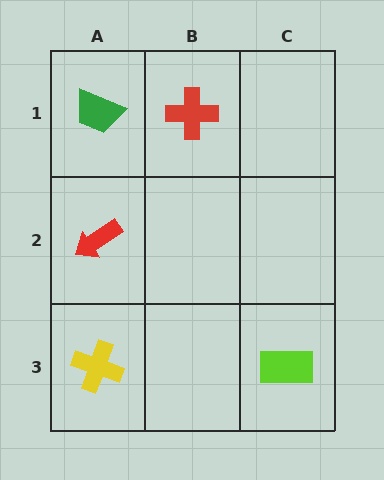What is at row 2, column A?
A red arrow.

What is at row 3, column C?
A lime rectangle.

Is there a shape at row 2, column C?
No, that cell is empty.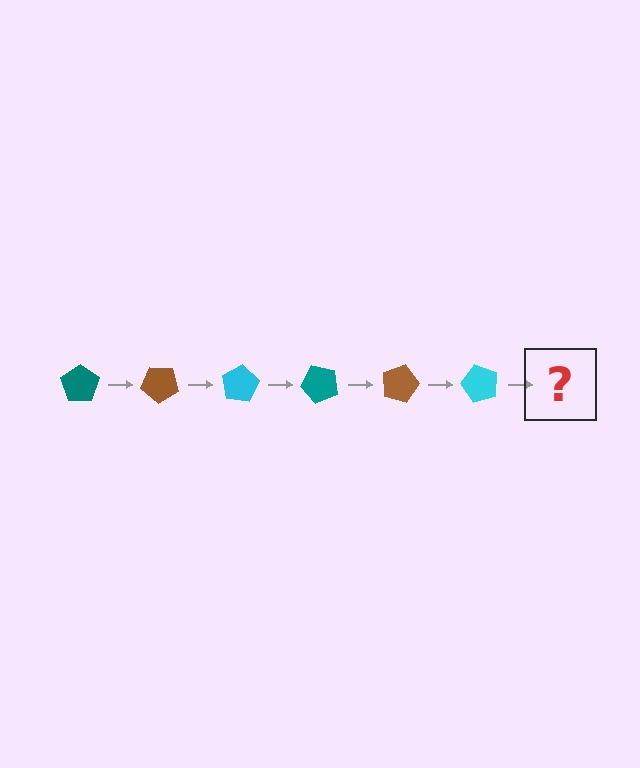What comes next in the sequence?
The next element should be a teal pentagon, rotated 240 degrees from the start.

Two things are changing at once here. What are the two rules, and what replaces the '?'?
The two rules are that it rotates 40 degrees each step and the color cycles through teal, brown, and cyan. The '?' should be a teal pentagon, rotated 240 degrees from the start.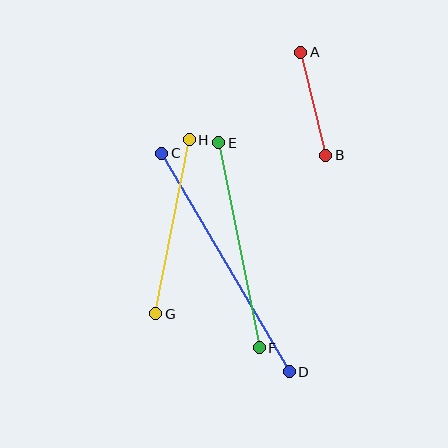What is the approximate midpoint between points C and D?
The midpoint is at approximately (225, 263) pixels.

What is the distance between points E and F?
The distance is approximately 209 pixels.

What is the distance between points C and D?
The distance is approximately 253 pixels.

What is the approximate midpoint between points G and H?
The midpoint is at approximately (172, 227) pixels.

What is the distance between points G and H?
The distance is approximately 177 pixels.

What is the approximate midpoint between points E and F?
The midpoint is at approximately (239, 245) pixels.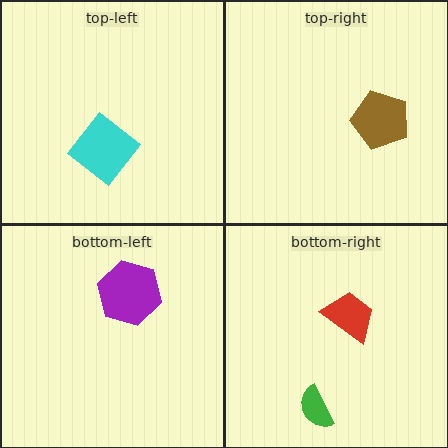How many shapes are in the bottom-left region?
1.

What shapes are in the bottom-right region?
The red trapezoid, the green semicircle.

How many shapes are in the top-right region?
1.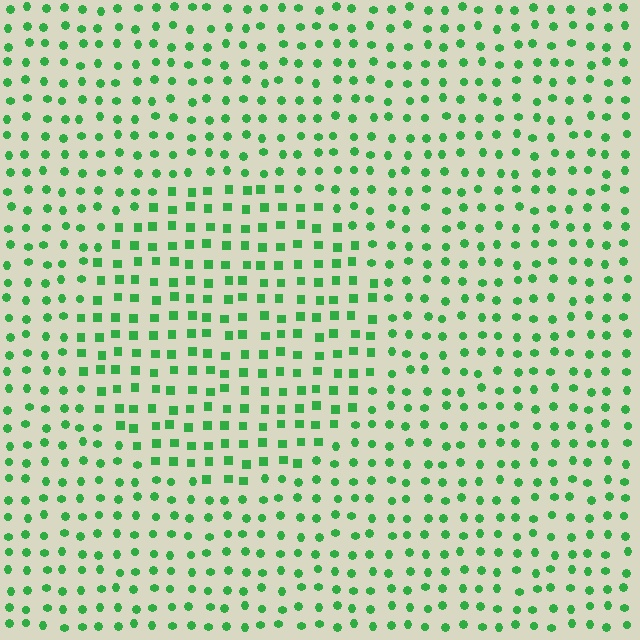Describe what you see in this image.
The image is filled with small green elements arranged in a uniform grid. A circle-shaped region contains squares, while the surrounding area contains circles. The boundary is defined purely by the change in element shape.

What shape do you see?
I see a circle.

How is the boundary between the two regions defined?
The boundary is defined by a change in element shape: squares inside vs. circles outside. All elements share the same color and spacing.